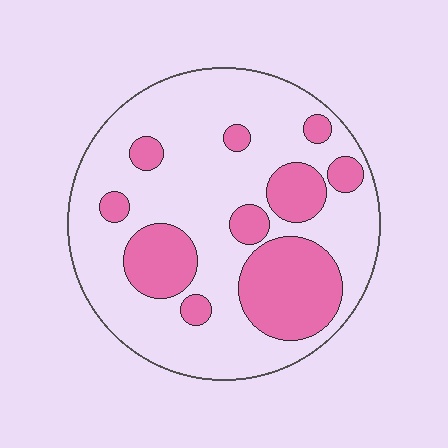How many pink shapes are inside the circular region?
10.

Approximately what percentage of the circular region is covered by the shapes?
Approximately 30%.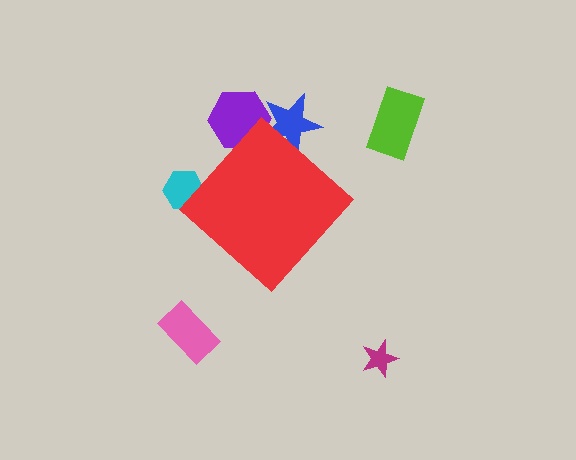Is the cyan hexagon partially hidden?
Yes, the cyan hexagon is partially hidden behind the red diamond.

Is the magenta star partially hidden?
No, the magenta star is fully visible.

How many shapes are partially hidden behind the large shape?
3 shapes are partially hidden.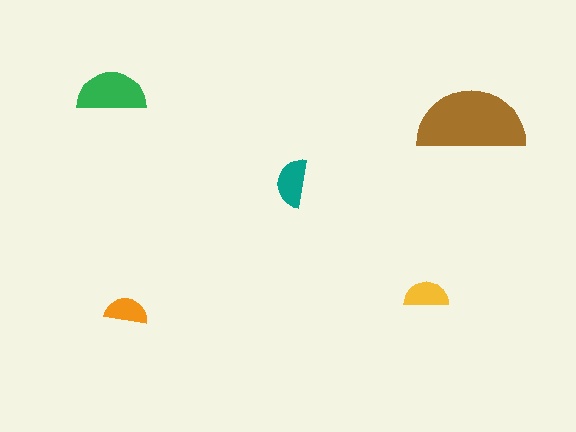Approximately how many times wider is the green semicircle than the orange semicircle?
About 1.5 times wider.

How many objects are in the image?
There are 5 objects in the image.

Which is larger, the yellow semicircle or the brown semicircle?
The brown one.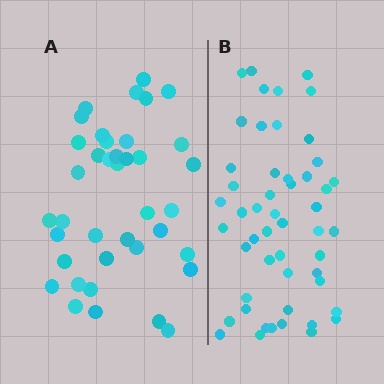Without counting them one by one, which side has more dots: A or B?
Region B (the right region) has more dots.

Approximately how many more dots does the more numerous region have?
Region B has roughly 12 or so more dots than region A.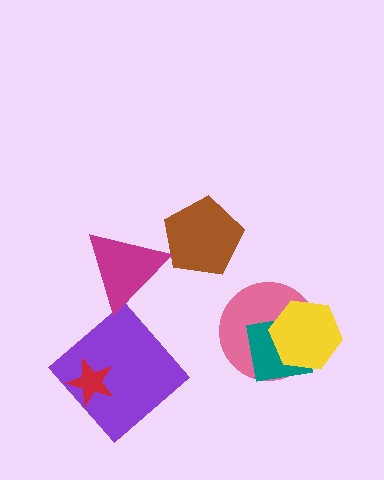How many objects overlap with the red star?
1 object overlaps with the red star.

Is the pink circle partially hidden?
Yes, it is partially covered by another shape.